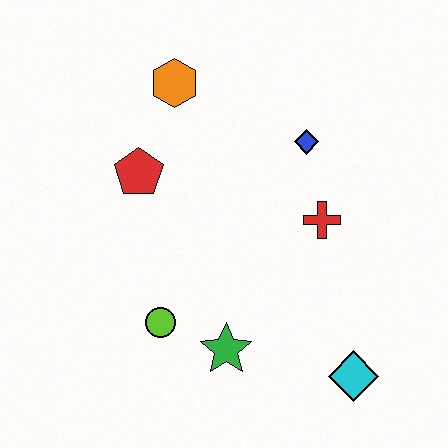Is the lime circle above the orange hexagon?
No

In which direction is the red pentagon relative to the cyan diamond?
The red pentagon is to the left of the cyan diamond.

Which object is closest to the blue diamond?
The red cross is closest to the blue diamond.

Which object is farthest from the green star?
The orange hexagon is farthest from the green star.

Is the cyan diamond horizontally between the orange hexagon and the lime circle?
No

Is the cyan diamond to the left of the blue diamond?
No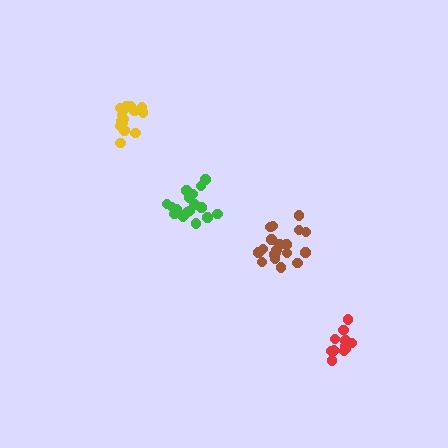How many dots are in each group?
Group 1: 19 dots, Group 2: 15 dots, Group 3: 19 dots, Group 4: 13 dots (66 total).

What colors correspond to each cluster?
The clusters are colored: brown, yellow, green, red.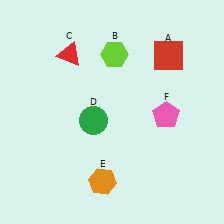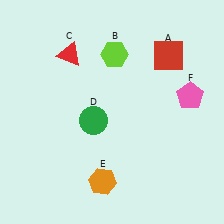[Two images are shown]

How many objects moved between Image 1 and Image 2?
1 object moved between the two images.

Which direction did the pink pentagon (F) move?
The pink pentagon (F) moved right.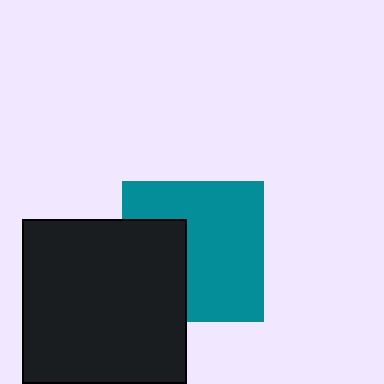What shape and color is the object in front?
The object in front is a black square.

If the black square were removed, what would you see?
You would see the complete teal square.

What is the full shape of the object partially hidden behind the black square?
The partially hidden object is a teal square.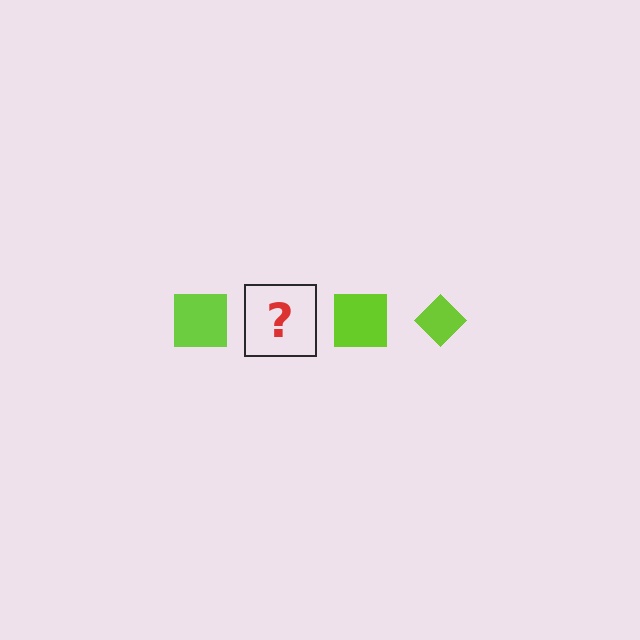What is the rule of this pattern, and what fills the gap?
The rule is that the pattern cycles through square, diamond shapes in lime. The gap should be filled with a lime diamond.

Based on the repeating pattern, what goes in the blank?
The blank should be a lime diamond.